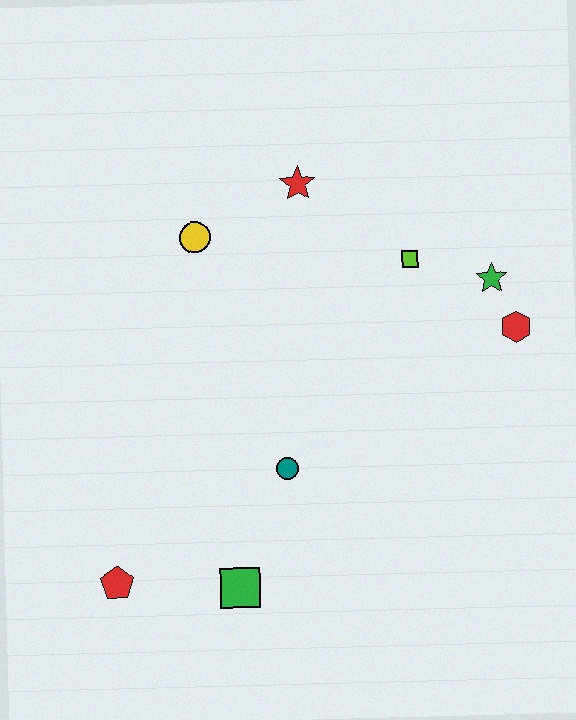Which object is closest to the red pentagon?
The green square is closest to the red pentagon.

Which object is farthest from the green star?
The red pentagon is farthest from the green star.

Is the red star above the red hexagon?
Yes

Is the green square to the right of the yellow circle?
Yes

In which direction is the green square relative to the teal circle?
The green square is below the teal circle.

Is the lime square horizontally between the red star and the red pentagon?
No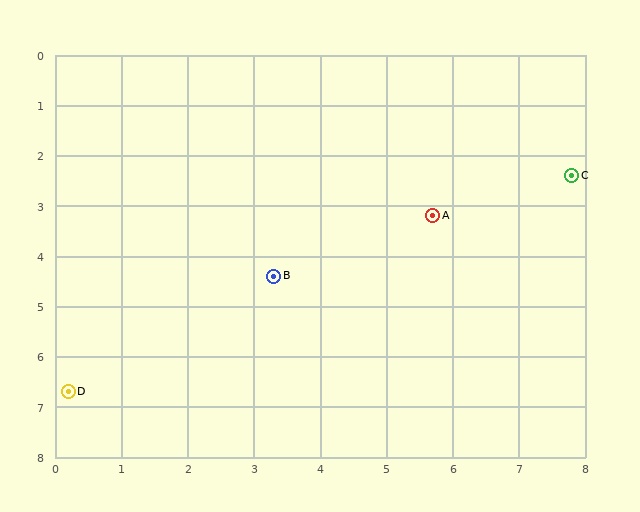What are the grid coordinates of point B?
Point B is at approximately (3.3, 4.4).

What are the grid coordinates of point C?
Point C is at approximately (7.8, 2.4).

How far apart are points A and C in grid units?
Points A and C are about 2.2 grid units apart.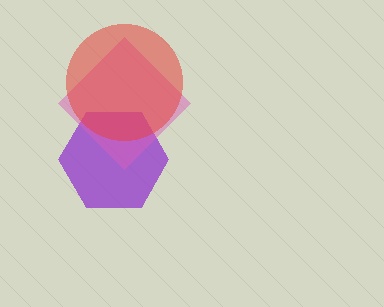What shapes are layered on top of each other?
The layered shapes are: a purple hexagon, a pink diamond, a red circle.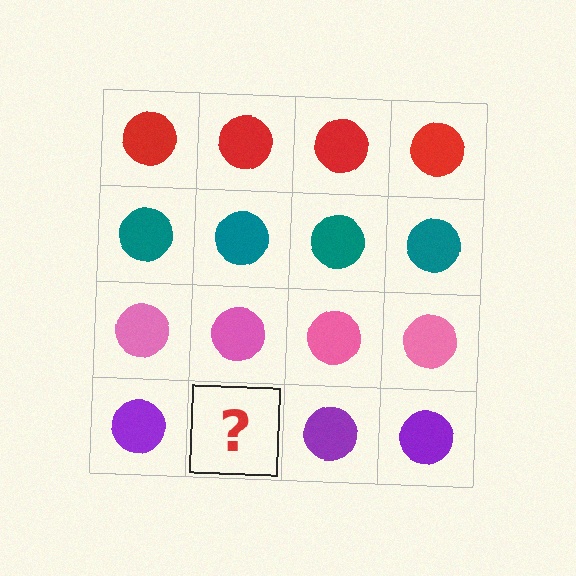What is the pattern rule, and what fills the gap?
The rule is that each row has a consistent color. The gap should be filled with a purple circle.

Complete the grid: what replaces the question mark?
The question mark should be replaced with a purple circle.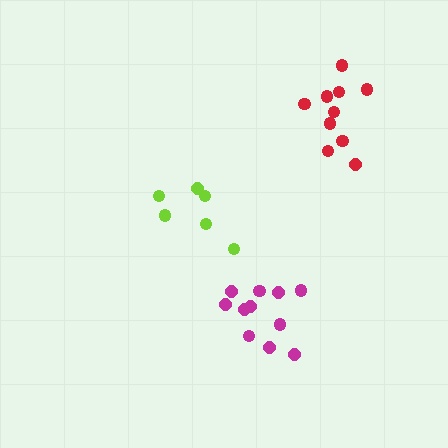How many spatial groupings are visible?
There are 3 spatial groupings.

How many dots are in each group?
Group 1: 11 dots, Group 2: 6 dots, Group 3: 10 dots (27 total).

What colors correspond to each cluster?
The clusters are colored: magenta, lime, red.